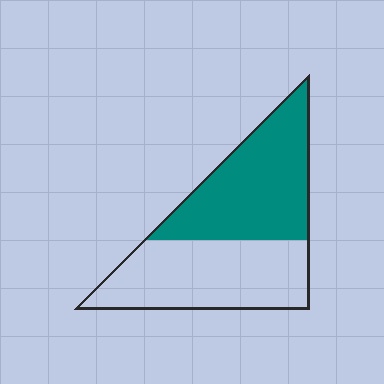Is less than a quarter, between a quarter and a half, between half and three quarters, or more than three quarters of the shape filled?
Between a quarter and a half.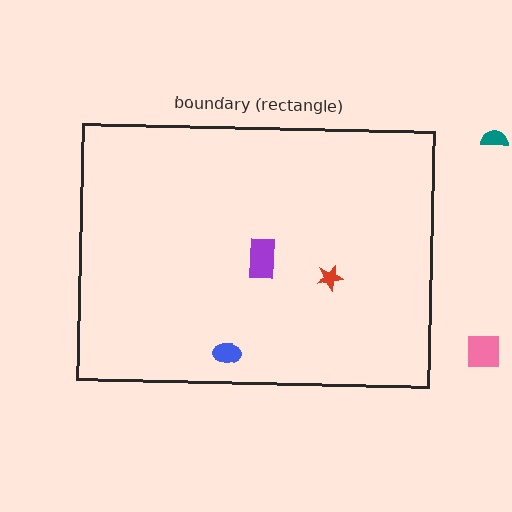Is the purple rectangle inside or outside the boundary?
Inside.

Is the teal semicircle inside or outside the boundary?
Outside.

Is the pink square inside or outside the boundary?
Outside.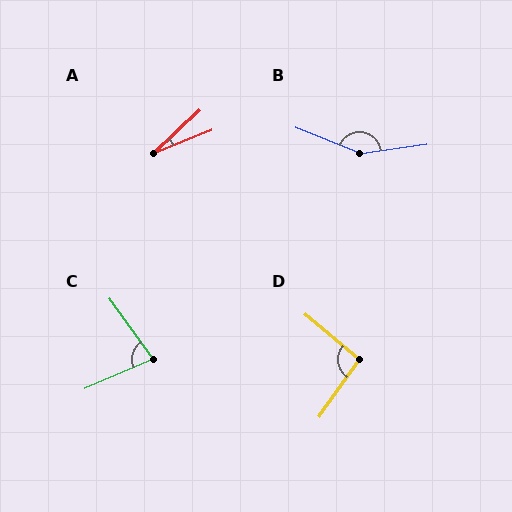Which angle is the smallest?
A, at approximately 21 degrees.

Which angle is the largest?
B, at approximately 150 degrees.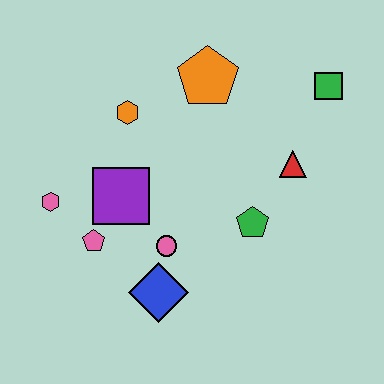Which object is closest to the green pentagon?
The red triangle is closest to the green pentagon.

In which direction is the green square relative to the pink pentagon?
The green square is to the right of the pink pentagon.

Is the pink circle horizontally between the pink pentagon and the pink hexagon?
No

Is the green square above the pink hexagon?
Yes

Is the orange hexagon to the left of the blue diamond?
Yes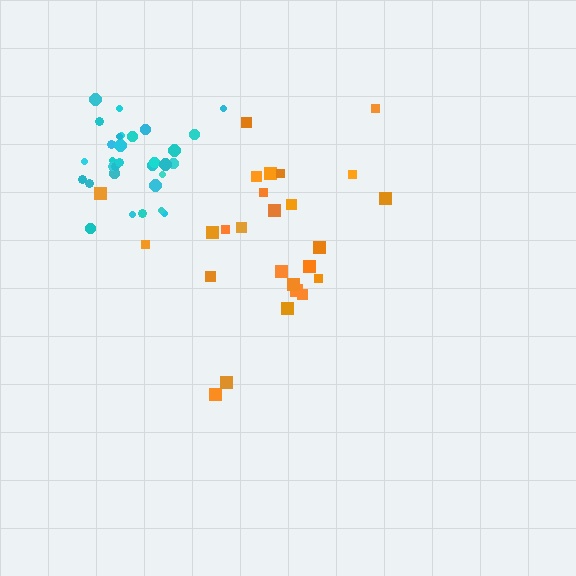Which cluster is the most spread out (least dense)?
Orange.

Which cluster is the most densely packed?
Cyan.